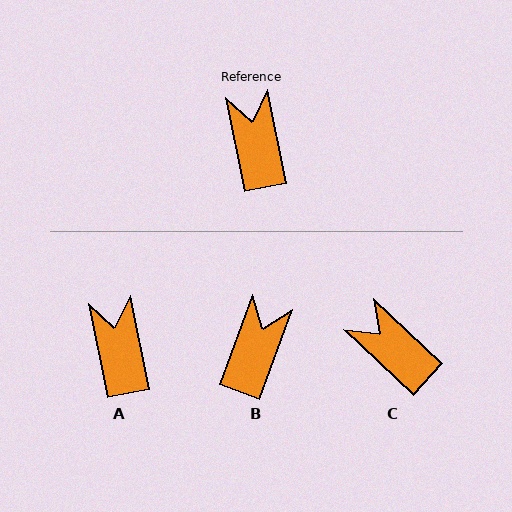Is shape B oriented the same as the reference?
No, it is off by about 32 degrees.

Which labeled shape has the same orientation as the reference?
A.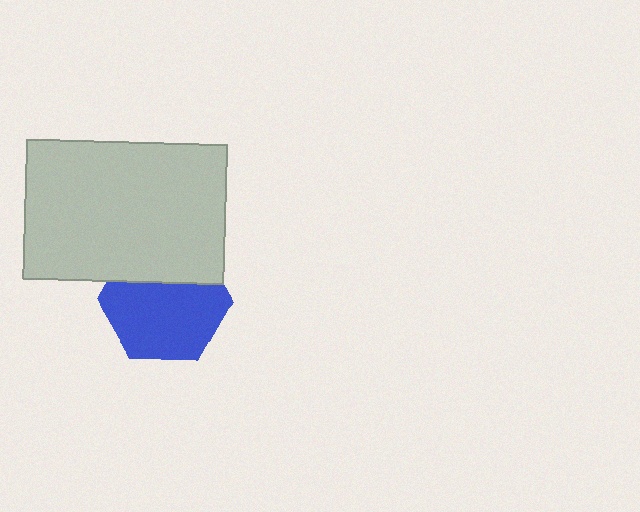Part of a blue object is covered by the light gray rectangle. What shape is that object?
It is a hexagon.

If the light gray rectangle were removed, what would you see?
You would see the complete blue hexagon.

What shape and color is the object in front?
The object in front is a light gray rectangle.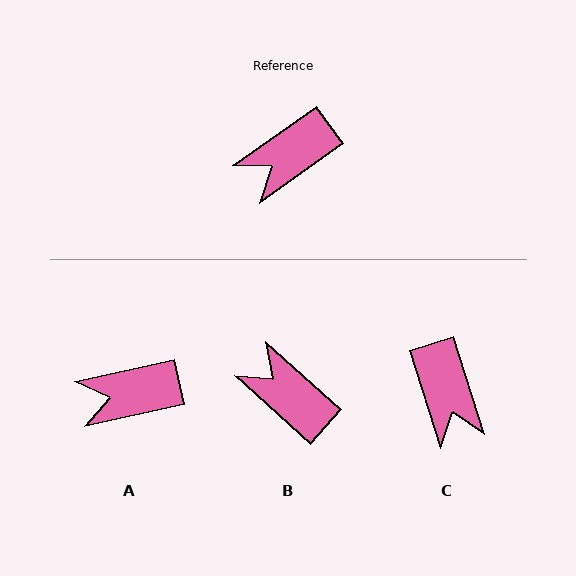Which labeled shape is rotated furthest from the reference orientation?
B, about 78 degrees away.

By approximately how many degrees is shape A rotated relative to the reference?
Approximately 23 degrees clockwise.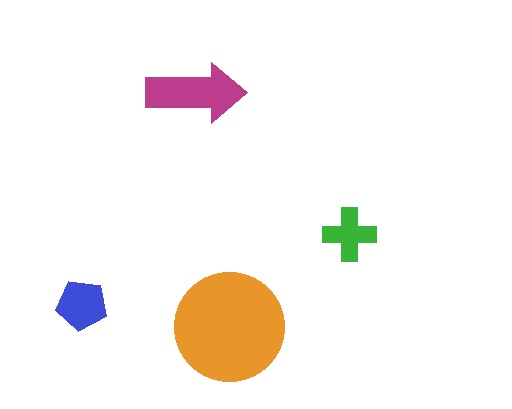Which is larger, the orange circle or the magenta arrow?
The orange circle.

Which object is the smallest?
The green cross.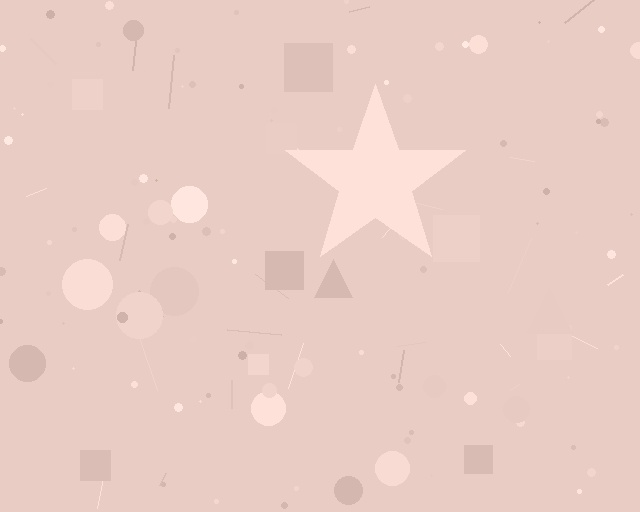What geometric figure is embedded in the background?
A star is embedded in the background.